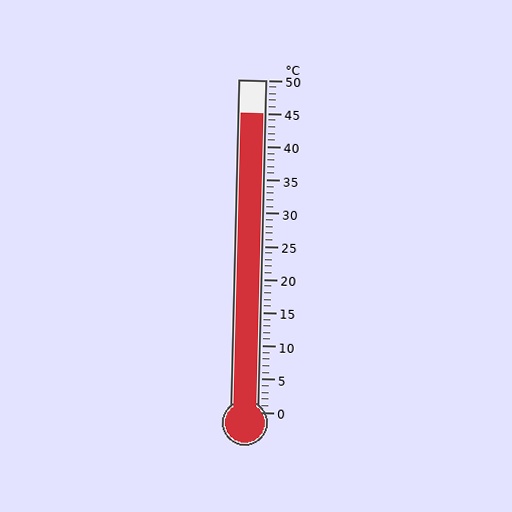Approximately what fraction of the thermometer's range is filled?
The thermometer is filled to approximately 90% of its range.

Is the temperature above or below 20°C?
The temperature is above 20°C.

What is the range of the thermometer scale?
The thermometer scale ranges from 0°C to 50°C.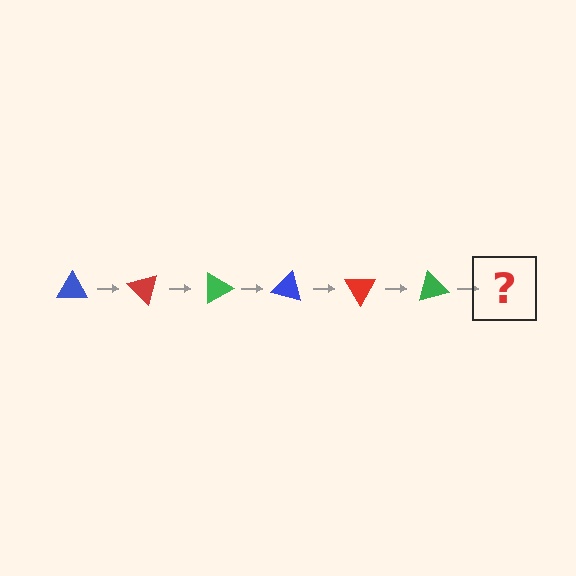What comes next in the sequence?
The next element should be a blue triangle, rotated 270 degrees from the start.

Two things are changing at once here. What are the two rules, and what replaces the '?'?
The two rules are that it rotates 45 degrees each step and the color cycles through blue, red, and green. The '?' should be a blue triangle, rotated 270 degrees from the start.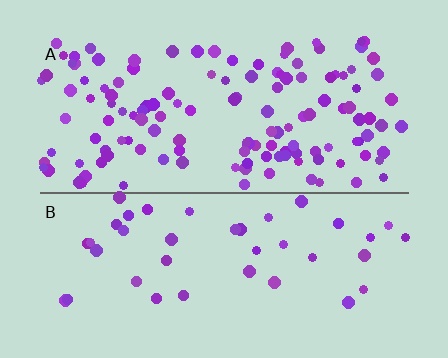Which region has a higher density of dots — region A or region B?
A (the top).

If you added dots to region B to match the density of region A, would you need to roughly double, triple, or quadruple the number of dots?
Approximately triple.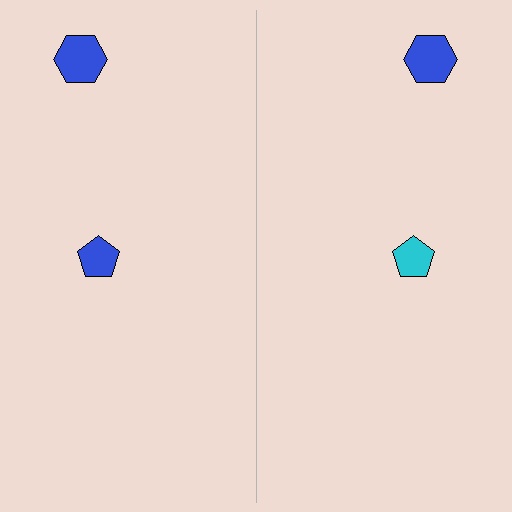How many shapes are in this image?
There are 4 shapes in this image.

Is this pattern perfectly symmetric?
No, the pattern is not perfectly symmetric. The cyan pentagon on the right side breaks the symmetry — its mirror counterpart is blue.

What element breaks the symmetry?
The cyan pentagon on the right side breaks the symmetry — its mirror counterpart is blue.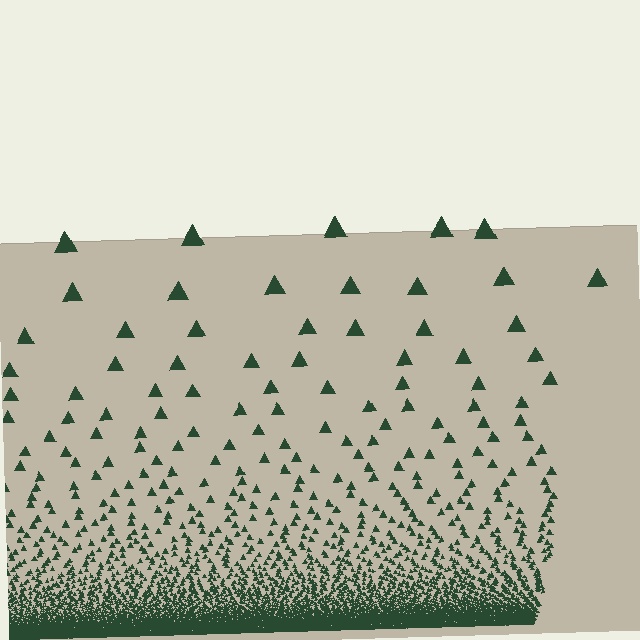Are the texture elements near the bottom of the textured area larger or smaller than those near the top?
Smaller. The gradient is inverted — elements near the bottom are smaller and denser.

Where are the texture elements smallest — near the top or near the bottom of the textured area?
Near the bottom.